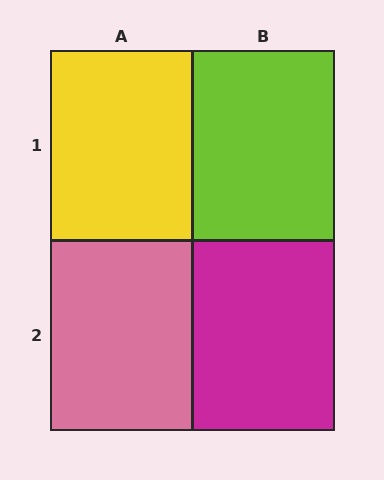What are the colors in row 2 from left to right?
Pink, magenta.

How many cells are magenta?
1 cell is magenta.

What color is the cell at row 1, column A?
Yellow.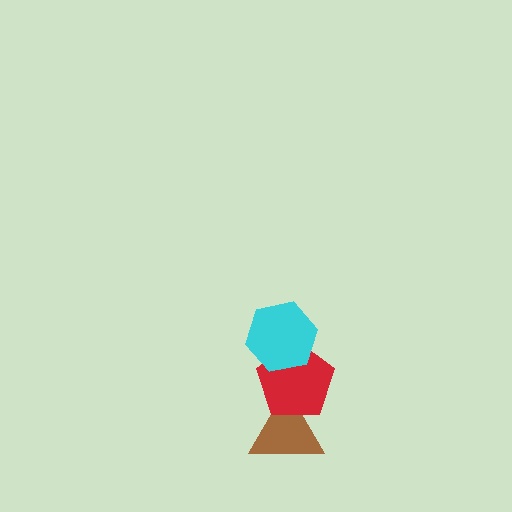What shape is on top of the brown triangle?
The red pentagon is on top of the brown triangle.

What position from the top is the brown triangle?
The brown triangle is 3rd from the top.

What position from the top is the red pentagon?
The red pentagon is 2nd from the top.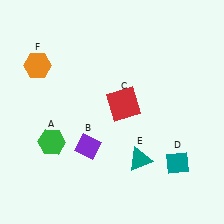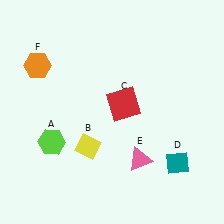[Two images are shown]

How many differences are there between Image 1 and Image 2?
There are 3 differences between the two images.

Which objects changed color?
A changed from green to lime. B changed from purple to yellow. E changed from teal to pink.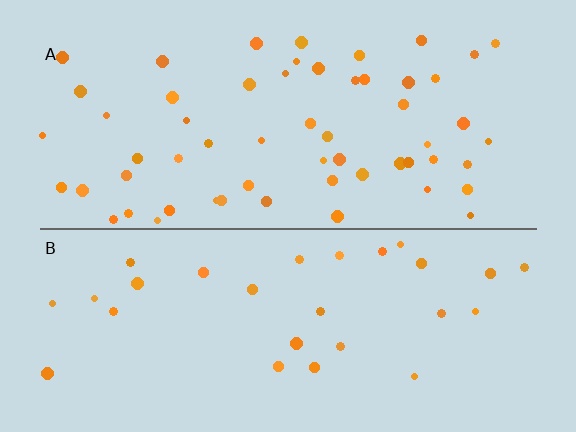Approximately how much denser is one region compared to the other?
Approximately 2.1× — region A over region B.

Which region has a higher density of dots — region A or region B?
A (the top).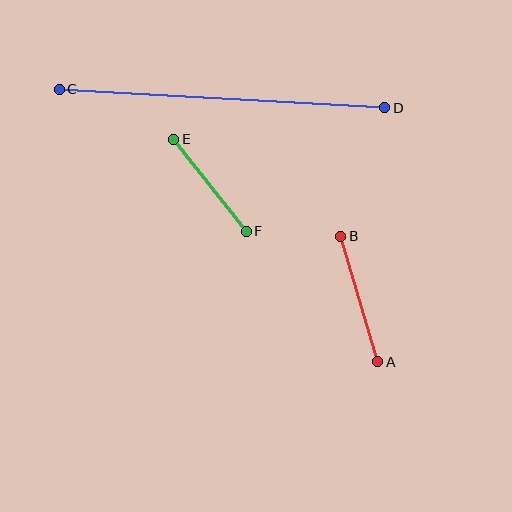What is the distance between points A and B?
The distance is approximately 131 pixels.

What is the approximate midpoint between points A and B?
The midpoint is at approximately (359, 299) pixels.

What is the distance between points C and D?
The distance is approximately 326 pixels.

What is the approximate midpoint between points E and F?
The midpoint is at approximately (210, 185) pixels.